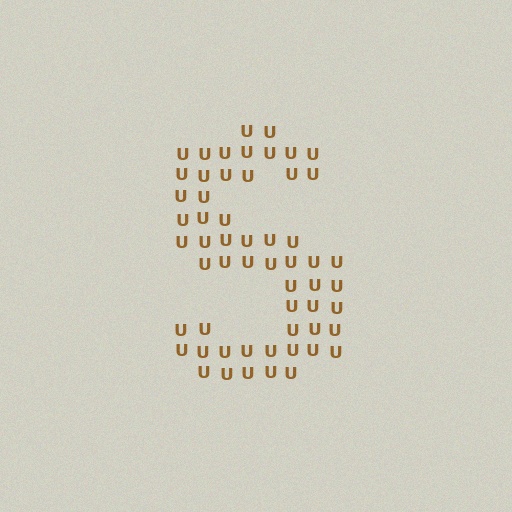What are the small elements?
The small elements are letter U's.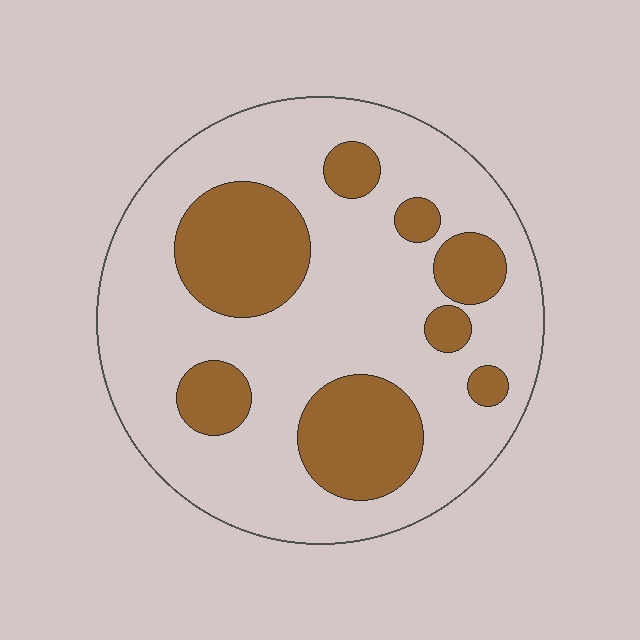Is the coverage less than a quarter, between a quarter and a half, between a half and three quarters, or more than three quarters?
Between a quarter and a half.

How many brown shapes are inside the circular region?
8.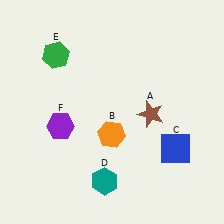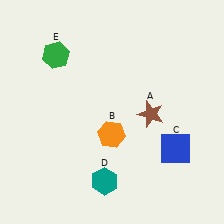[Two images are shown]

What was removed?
The purple hexagon (F) was removed in Image 2.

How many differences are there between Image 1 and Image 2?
There is 1 difference between the two images.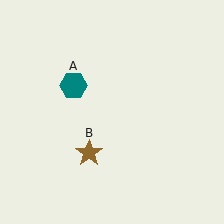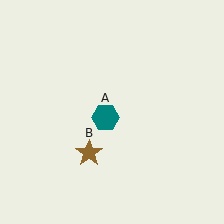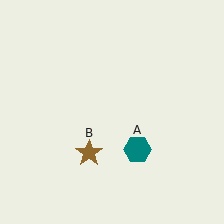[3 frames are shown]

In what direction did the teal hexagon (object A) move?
The teal hexagon (object A) moved down and to the right.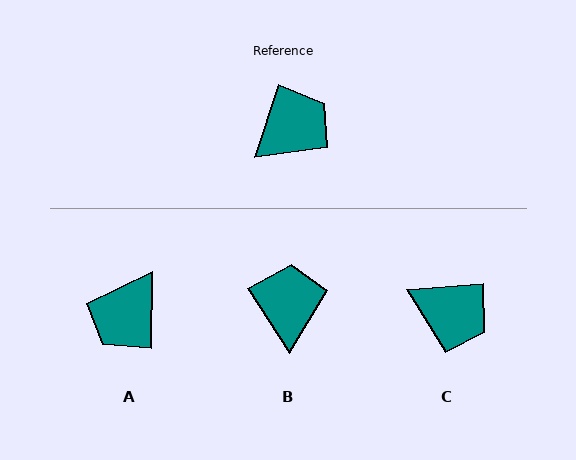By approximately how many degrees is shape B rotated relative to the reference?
Approximately 51 degrees counter-clockwise.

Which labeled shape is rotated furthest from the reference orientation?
A, about 162 degrees away.